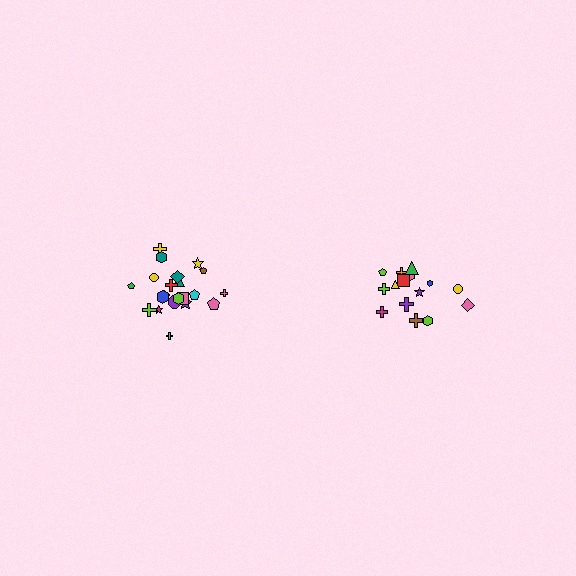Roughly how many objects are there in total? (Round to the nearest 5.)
Roughly 35 objects in total.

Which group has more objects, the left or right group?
The left group.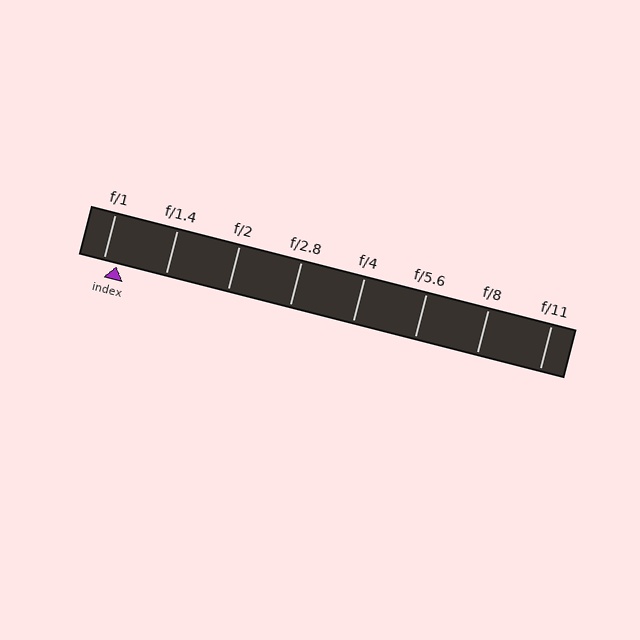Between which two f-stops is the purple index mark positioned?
The index mark is between f/1 and f/1.4.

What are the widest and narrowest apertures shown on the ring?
The widest aperture shown is f/1 and the narrowest is f/11.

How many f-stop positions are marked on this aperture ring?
There are 8 f-stop positions marked.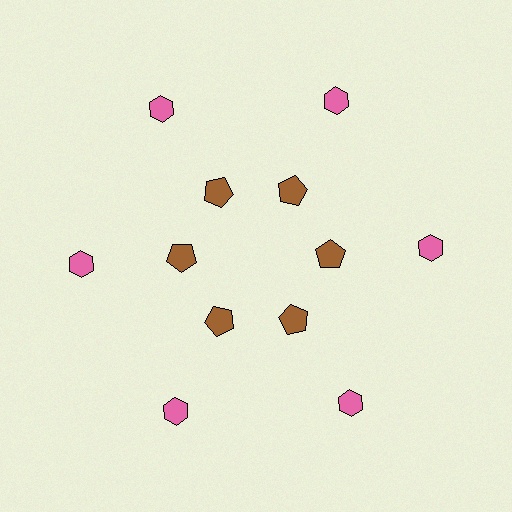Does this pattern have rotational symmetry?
Yes, this pattern has 6-fold rotational symmetry. It looks the same after rotating 60 degrees around the center.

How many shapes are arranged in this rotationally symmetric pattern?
There are 12 shapes, arranged in 6 groups of 2.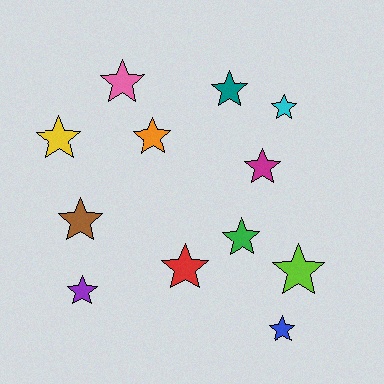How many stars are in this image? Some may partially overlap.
There are 12 stars.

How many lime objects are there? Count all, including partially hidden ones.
There is 1 lime object.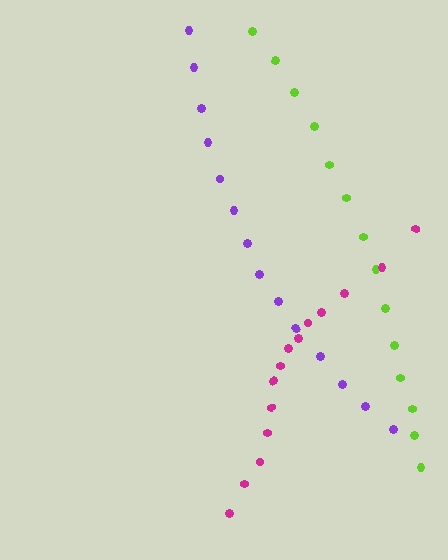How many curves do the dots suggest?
There are 3 distinct paths.